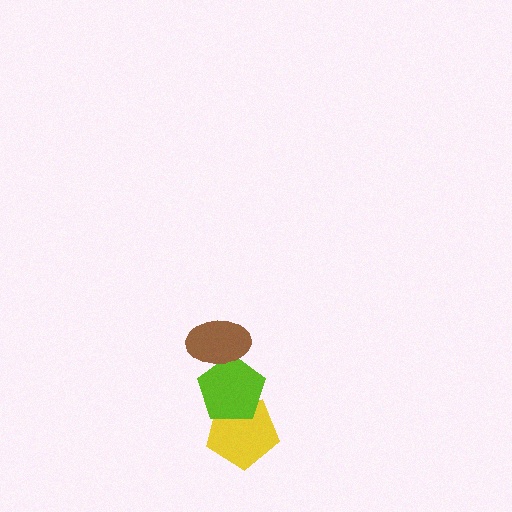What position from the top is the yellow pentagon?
The yellow pentagon is 3rd from the top.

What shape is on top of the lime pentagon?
The brown ellipse is on top of the lime pentagon.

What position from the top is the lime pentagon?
The lime pentagon is 2nd from the top.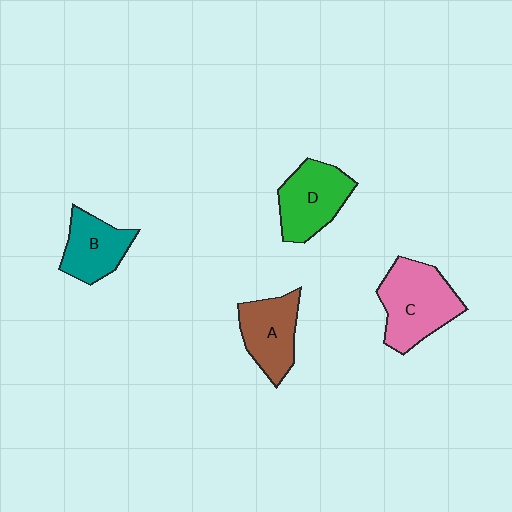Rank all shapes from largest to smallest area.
From largest to smallest: C (pink), D (green), A (brown), B (teal).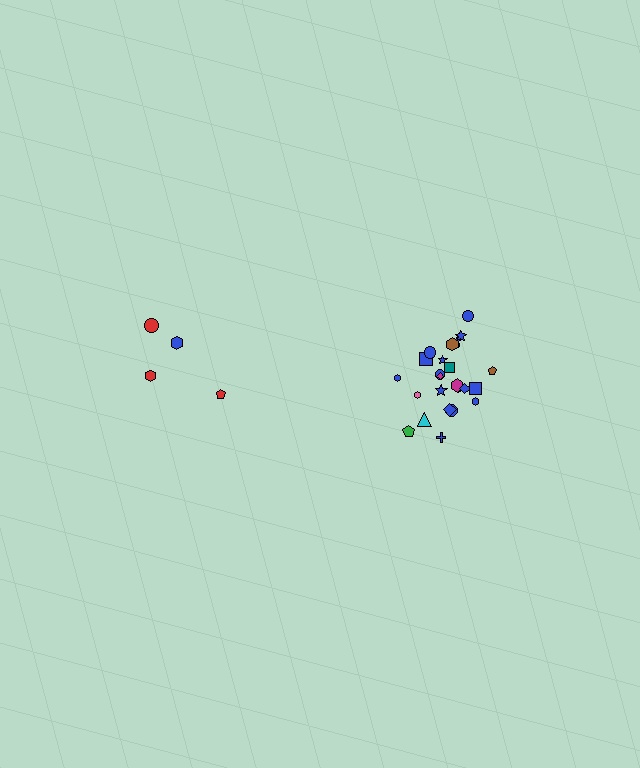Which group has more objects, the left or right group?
The right group.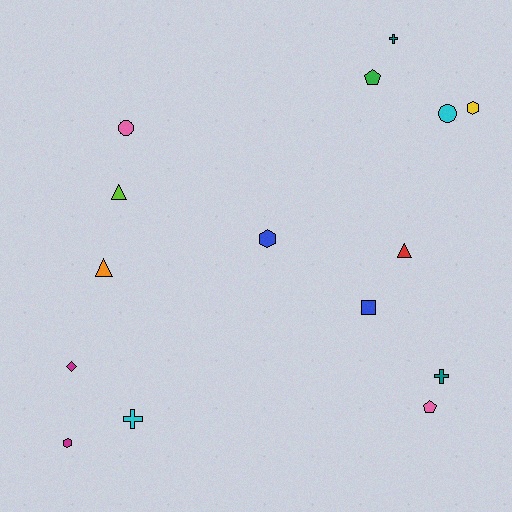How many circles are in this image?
There are 2 circles.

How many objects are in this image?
There are 15 objects.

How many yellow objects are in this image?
There is 1 yellow object.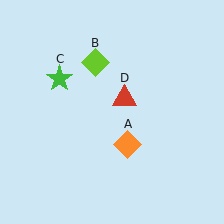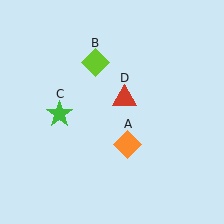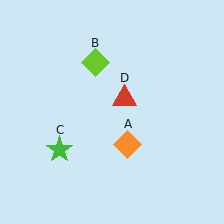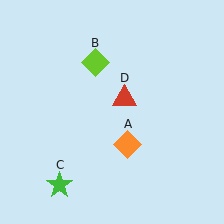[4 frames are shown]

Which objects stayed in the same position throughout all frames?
Orange diamond (object A) and lime diamond (object B) and red triangle (object D) remained stationary.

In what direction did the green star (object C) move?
The green star (object C) moved down.